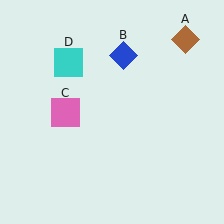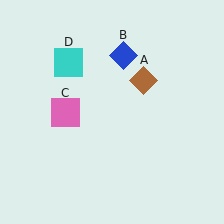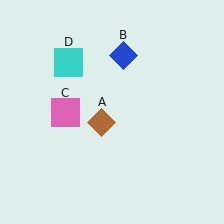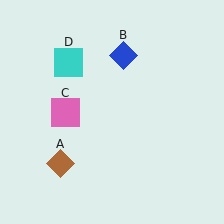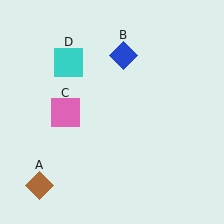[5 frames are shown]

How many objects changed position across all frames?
1 object changed position: brown diamond (object A).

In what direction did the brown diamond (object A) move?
The brown diamond (object A) moved down and to the left.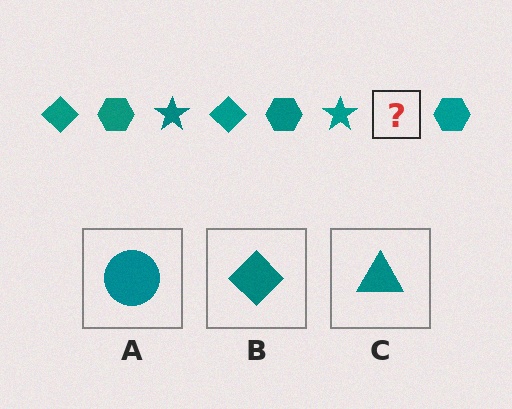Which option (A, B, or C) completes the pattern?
B.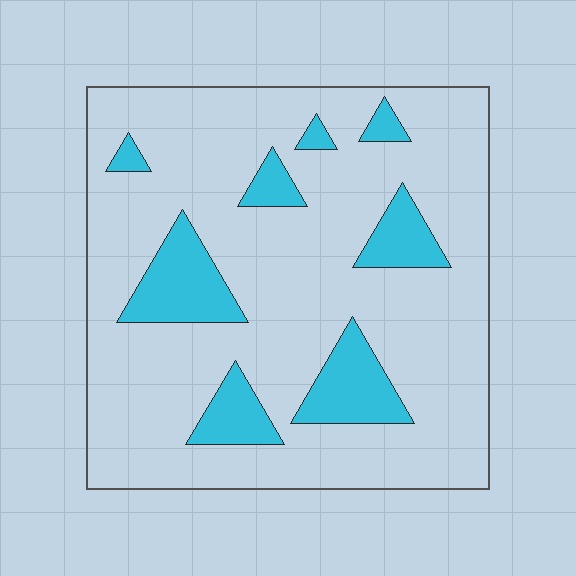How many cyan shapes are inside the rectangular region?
8.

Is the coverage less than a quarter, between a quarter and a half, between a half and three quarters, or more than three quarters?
Less than a quarter.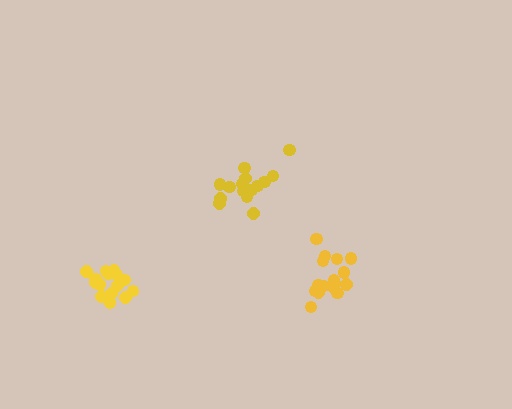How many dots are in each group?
Group 1: 17 dots, Group 2: 15 dots, Group 3: 17 dots (49 total).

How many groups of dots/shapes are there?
There are 3 groups.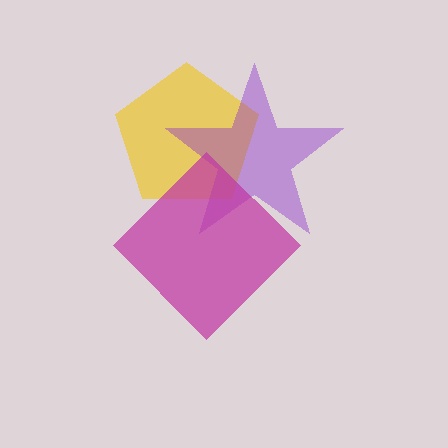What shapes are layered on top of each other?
The layered shapes are: a yellow pentagon, a purple star, a magenta diamond.